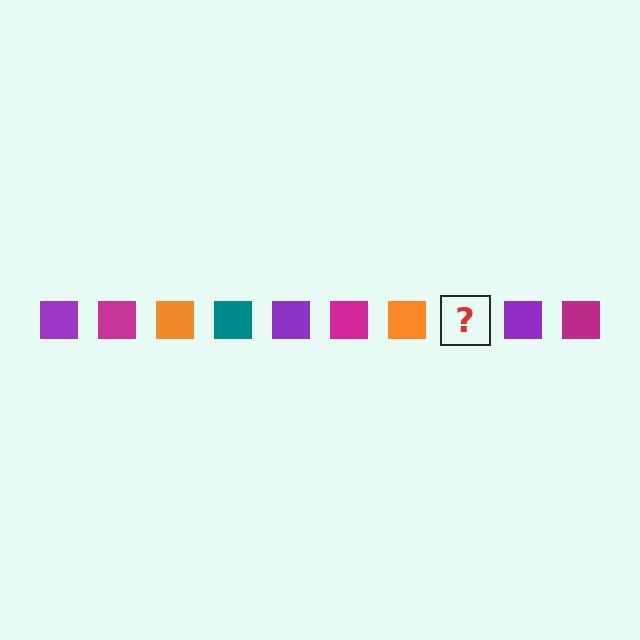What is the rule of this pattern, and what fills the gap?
The rule is that the pattern cycles through purple, magenta, orange, teal squares. The gap should be filled with a teal square.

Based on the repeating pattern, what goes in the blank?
The blank should be a teal square.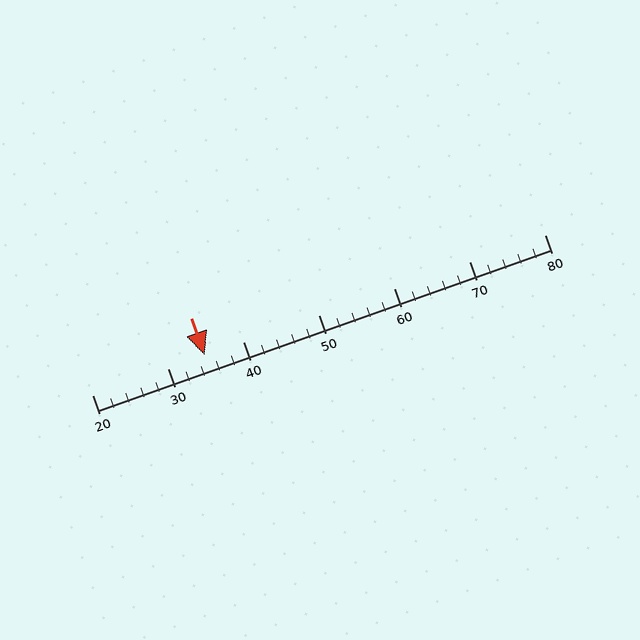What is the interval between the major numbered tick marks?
The major tick marks are spaced 10 units apart.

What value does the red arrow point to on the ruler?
The red arrow points to approximately 35.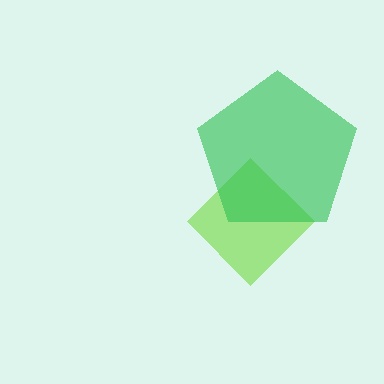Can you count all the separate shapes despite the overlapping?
Yes, there are 2 separate shapes.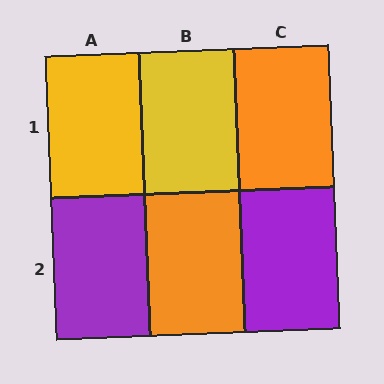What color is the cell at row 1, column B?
Yellow.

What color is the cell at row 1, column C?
Orange.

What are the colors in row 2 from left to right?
Purple, orange, purple.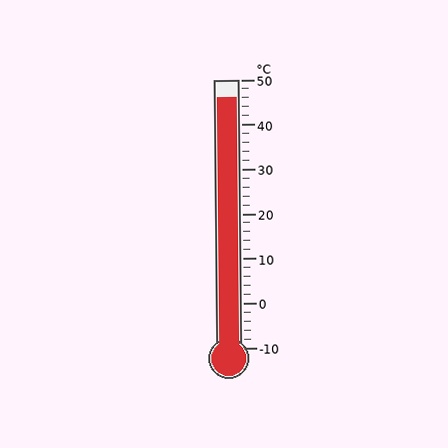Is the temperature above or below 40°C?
The temperature is above 40°C.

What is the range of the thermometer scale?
The thermometer scale ranges from -10°C to 50°C.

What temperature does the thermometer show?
The thermometer shows approximately 46°C.